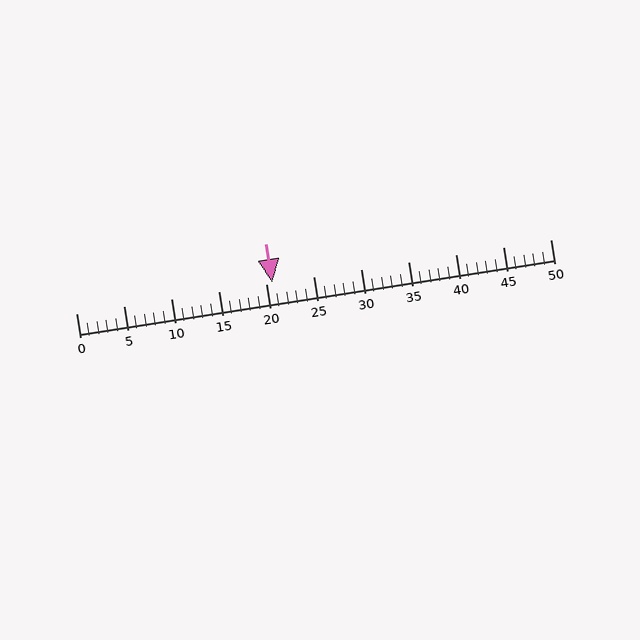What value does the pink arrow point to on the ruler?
The pink arrow points to approximately 21.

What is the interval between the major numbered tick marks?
The major tick marks are spaced 5 units apart.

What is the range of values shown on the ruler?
The ruler shows values from 0 to 50.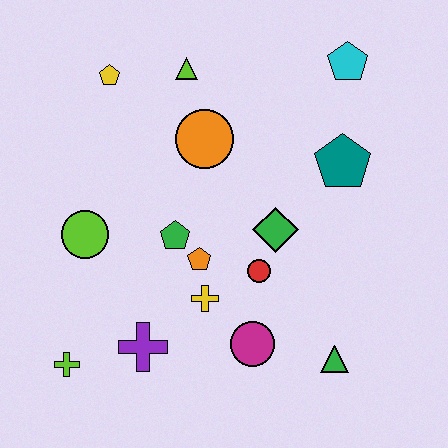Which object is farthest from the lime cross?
The cyan pentagon is farthest from the lime cross.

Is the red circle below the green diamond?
Yes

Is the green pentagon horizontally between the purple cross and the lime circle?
No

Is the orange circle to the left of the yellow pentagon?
No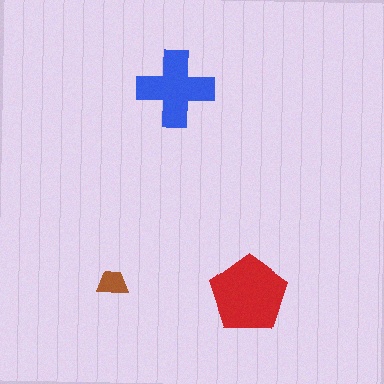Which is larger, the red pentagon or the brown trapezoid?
The red pentagon.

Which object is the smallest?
The brown trapezoid.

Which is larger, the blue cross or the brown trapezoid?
The blue cross.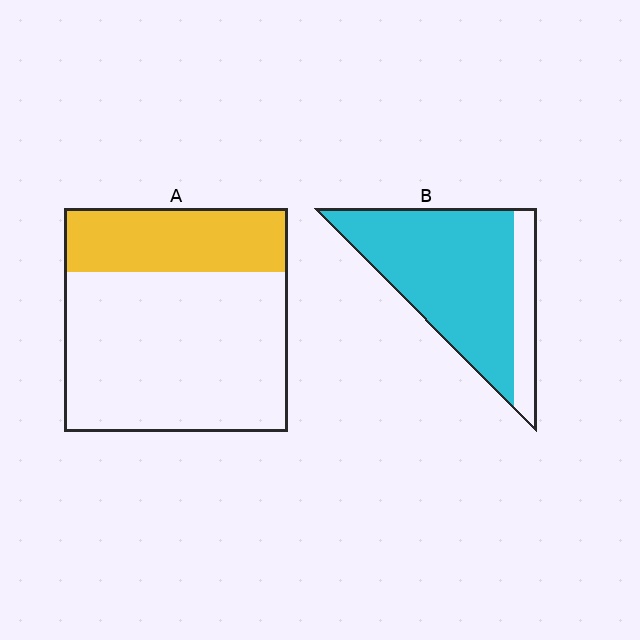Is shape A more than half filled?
No.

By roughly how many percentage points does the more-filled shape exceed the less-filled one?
By roughly 50 percentage points (B over A).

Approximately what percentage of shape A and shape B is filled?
A is approximately 30% and B is approximately 80%.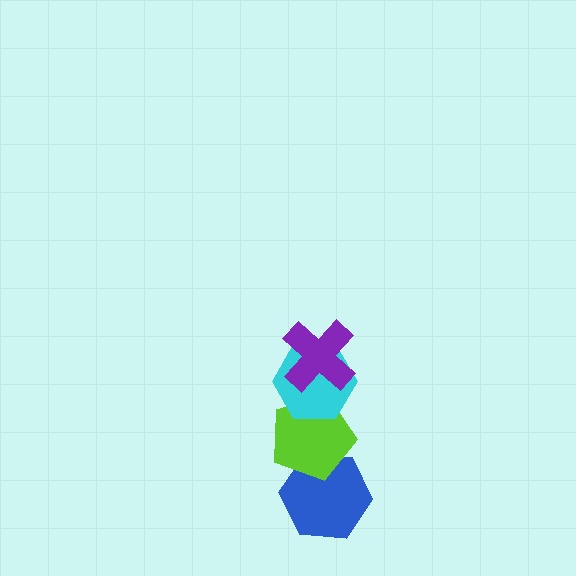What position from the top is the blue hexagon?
The blue hexagon is 4th from the top.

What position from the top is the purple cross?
The purple cross is 1st from the top.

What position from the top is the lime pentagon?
The lime pentagon is 3rd from the top.